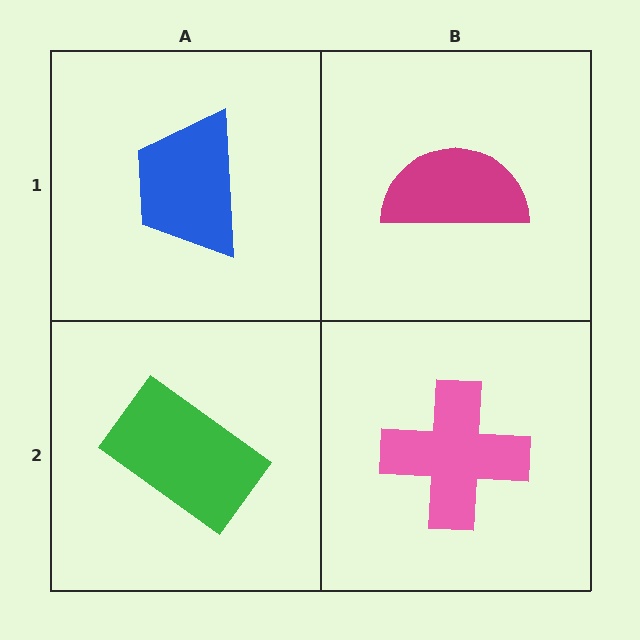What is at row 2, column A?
A green rectangle.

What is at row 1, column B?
A magenta semicircle.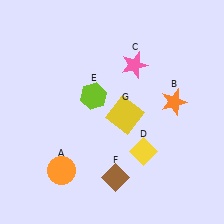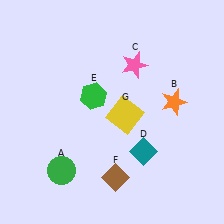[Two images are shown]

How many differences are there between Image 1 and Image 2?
There are 3 differences between the two images.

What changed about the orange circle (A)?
In Image 1, A is orange. In Image 2, it changed to green.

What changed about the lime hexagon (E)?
In Image 1, E is lime. In Image 2, it changed to green.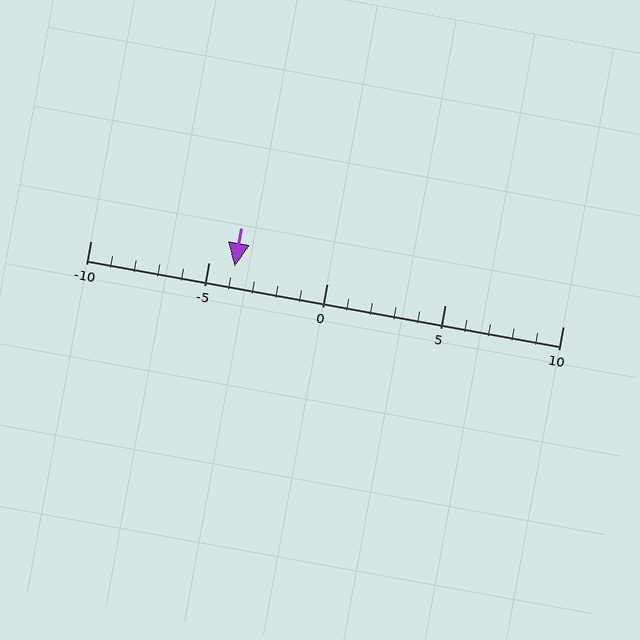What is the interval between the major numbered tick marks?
The major tick marks are spaced 5 units apart.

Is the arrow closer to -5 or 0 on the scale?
The arrow is closer to -5.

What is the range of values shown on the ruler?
The ruler shows values from -10 to 10.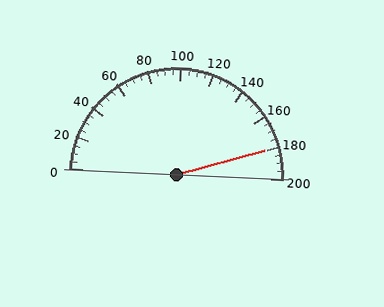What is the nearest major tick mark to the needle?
The nearest major tick mark is 180.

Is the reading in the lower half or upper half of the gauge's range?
The reading is in the upper half of the range (0 to 200).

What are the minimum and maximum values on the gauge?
The gauge ranges from 0 to 200.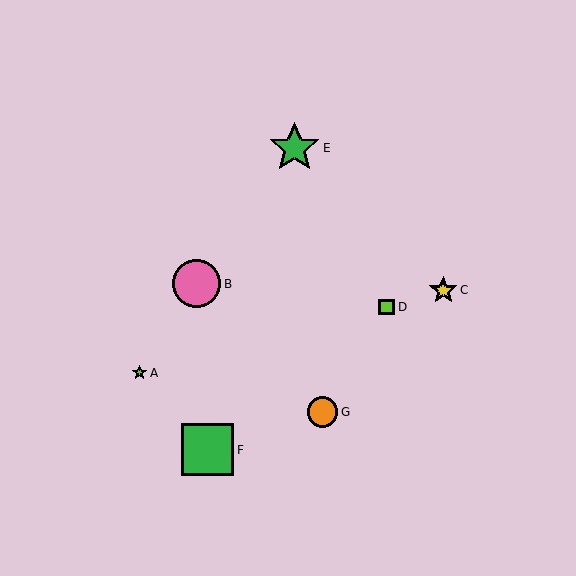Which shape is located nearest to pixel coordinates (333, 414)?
The orange circle (labeled G) at (323, 412) is nearest to that location.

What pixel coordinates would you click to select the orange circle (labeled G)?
Click at (323, 412) to select the orange circle G.